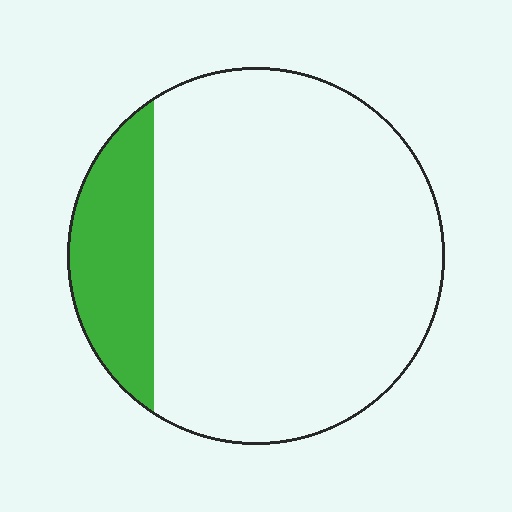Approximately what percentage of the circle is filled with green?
Approximately 15%.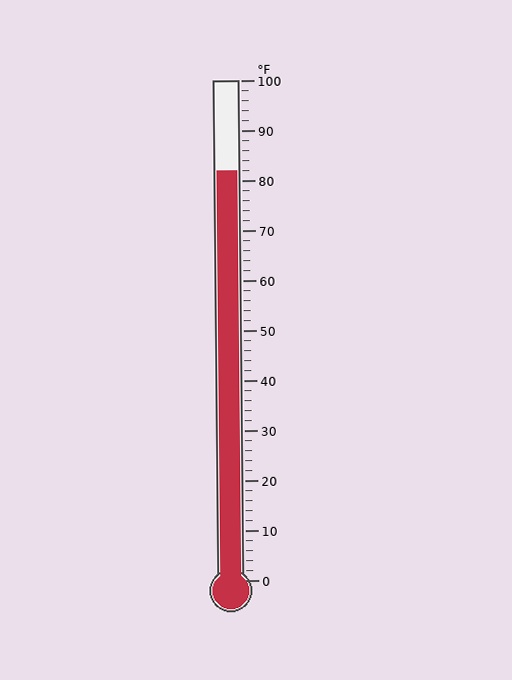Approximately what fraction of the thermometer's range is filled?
The thermometer is filled to approximately 80% of its range.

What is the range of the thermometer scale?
The thermometer scale ranges from 0°F to 100°F.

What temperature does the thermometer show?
The thermometer shows approximately 82°F.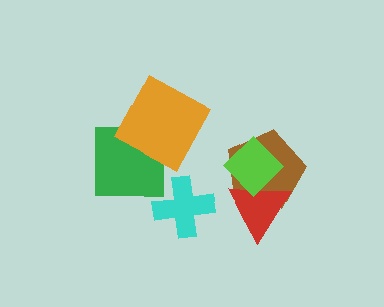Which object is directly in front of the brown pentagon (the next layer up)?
The red triangle is directly in front of the brown pentagon.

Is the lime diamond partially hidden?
No, no other shape covers it.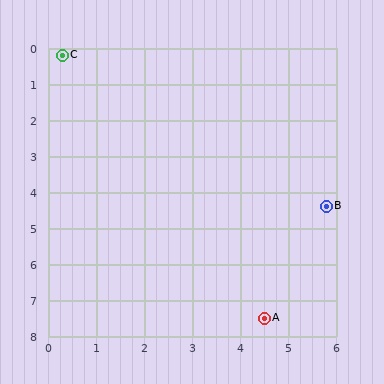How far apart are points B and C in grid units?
Points B and C are about 6.9 grid units apart.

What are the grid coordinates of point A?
Point A is at approximately (4.5, 7.5).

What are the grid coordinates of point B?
Point B is at approximately (5.8, 4.4).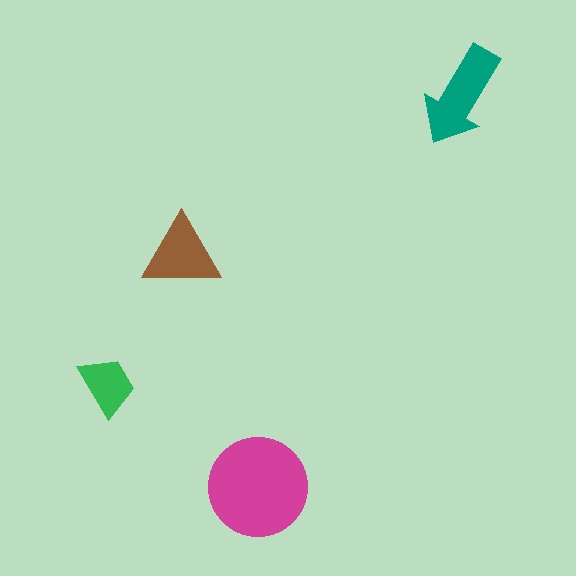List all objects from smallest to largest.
The green trapezoid, the brown triangle, the teal arrow, the magenta circle.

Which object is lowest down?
The magenta circle is bottommost.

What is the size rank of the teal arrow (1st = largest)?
2nd.